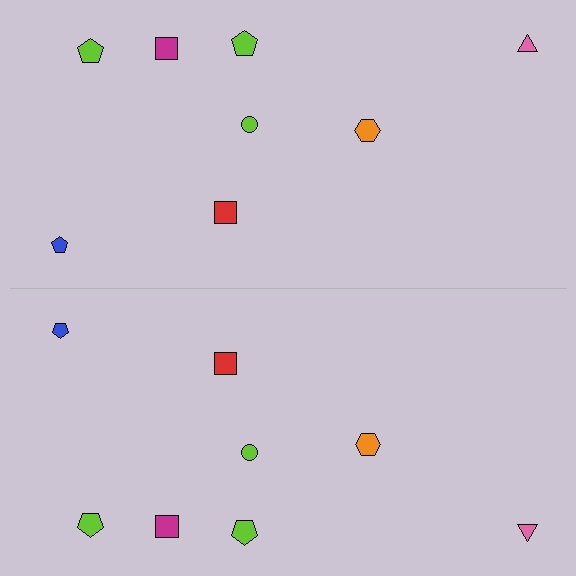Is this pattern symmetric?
Yes, this pattern has bilateral (reflection) symmetry.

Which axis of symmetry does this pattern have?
The pattern has a horizontal axis of symmetry running through the center of the image.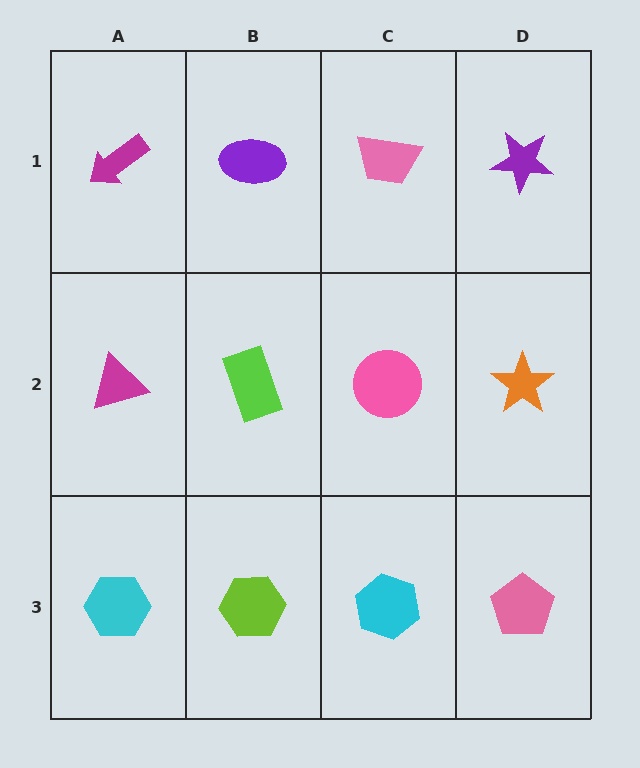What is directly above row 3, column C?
A pink circle.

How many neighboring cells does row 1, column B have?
3.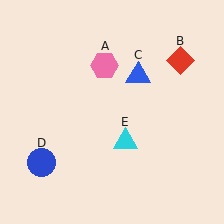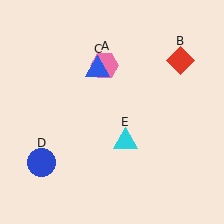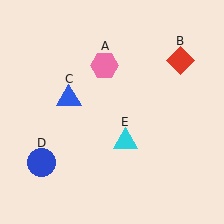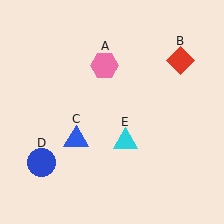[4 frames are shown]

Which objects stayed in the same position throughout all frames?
Pink hexagon (object A) and red diamond (object B) and blue circle (object D) and cyan triangle (object E) remained stationary.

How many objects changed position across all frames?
1 object changed position: blue triangle (object C).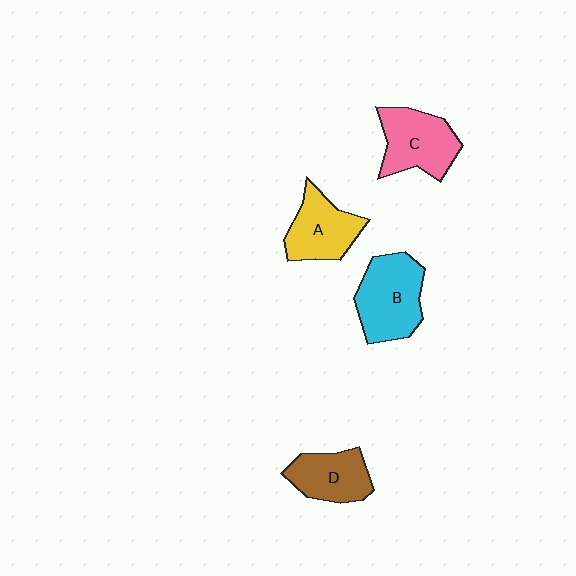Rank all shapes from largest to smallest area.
From largest to smallest: B (cyan), C (pink), A (yellow), D (brown).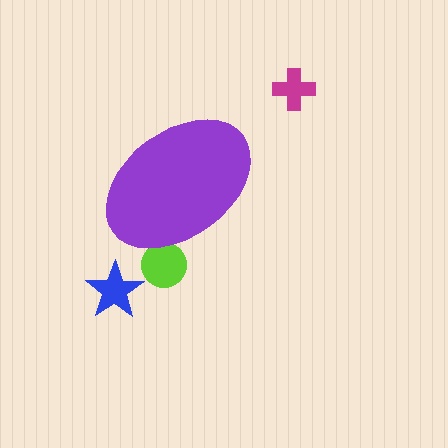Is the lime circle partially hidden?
Yes, the lime circle is partially hidden behind the purple ellipse.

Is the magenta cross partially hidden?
No, the magenta cross is fully visible.